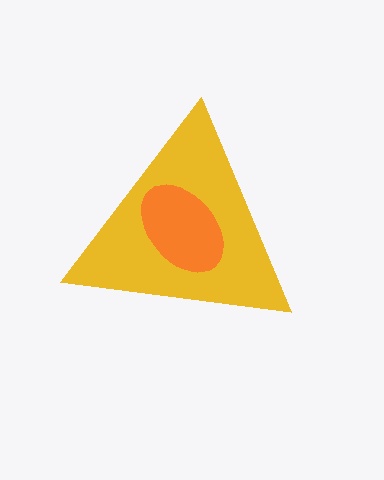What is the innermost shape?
The orange ellipse.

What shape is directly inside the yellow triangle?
The orange ellipse.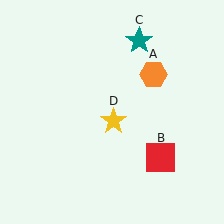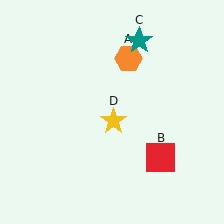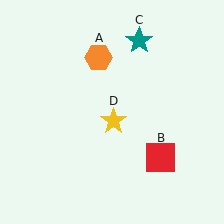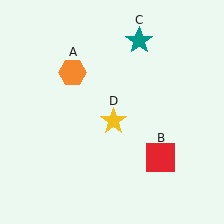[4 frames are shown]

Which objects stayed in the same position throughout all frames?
Red square (object B) and teal star (object C) and yellow star (object D) remained stationary.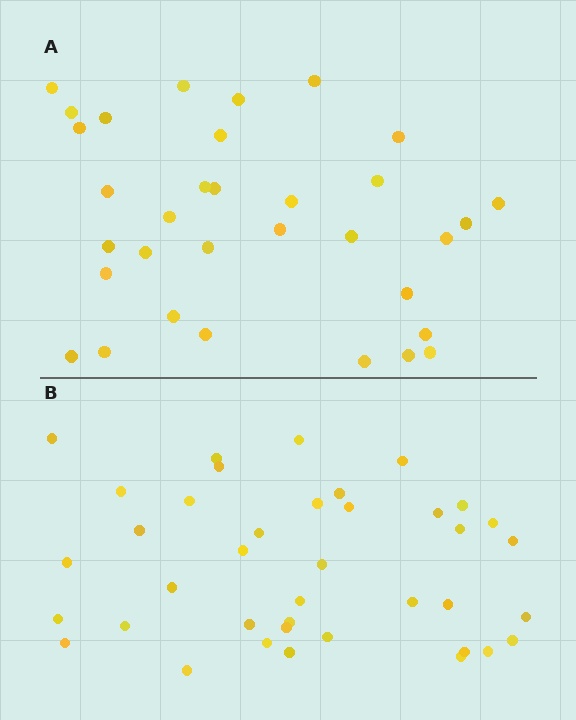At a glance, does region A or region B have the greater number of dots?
Region B (the bottom region) has more dots.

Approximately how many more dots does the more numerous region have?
Region B has about 6 more dots than region A.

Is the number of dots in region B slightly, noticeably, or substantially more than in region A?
Region B has only slightly more — the two regions are fairly close. The ratio is roughly 1.2 to 1.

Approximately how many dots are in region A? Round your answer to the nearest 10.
About 30 dots. (The exact count is 33, which rounds to 30.)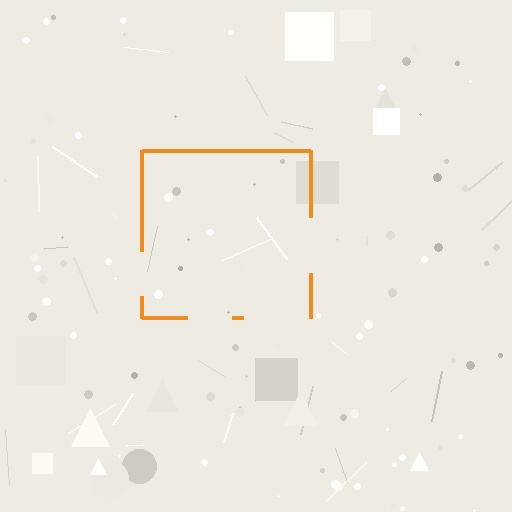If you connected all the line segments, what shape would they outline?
They would outline a square.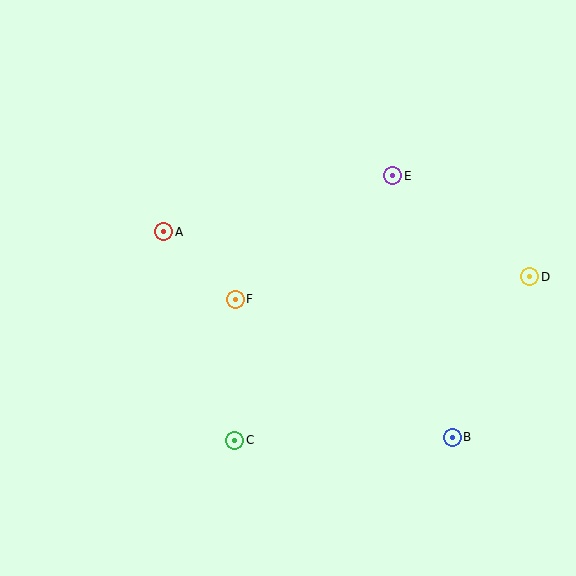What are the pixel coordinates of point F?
Point F is at (235, 299).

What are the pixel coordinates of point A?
Point A is at (164, 232).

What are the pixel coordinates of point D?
Point D is at (530, 277).